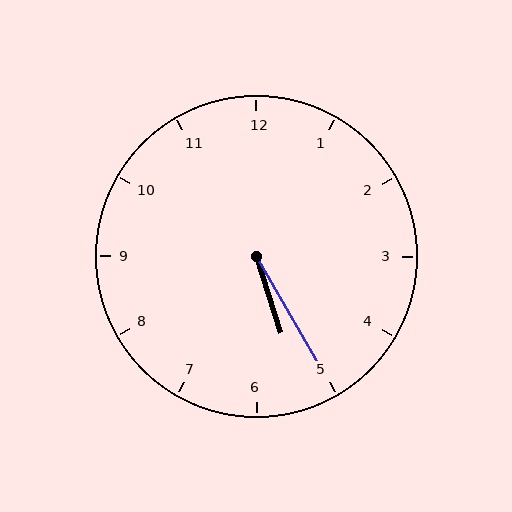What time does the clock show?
5:25.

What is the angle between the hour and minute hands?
Approximately 12 degrees.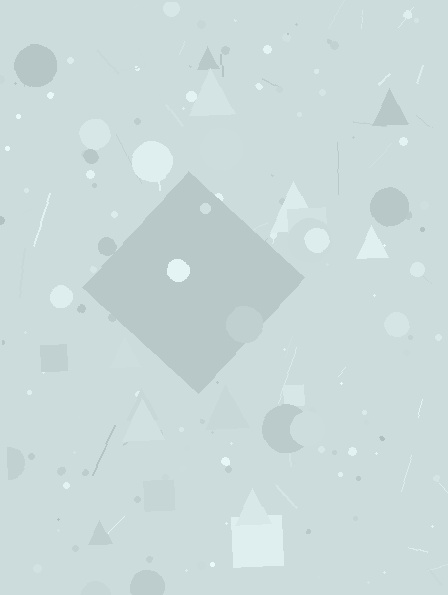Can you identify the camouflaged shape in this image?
The camouflaged shape is a diamond.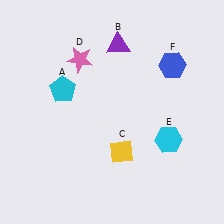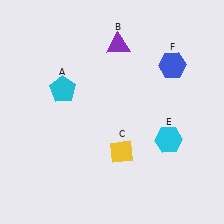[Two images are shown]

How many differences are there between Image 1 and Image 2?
There is 1 difference between the two images.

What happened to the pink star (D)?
The pink star (D) was removed in Image 2. It was in the top-left area of Image 1.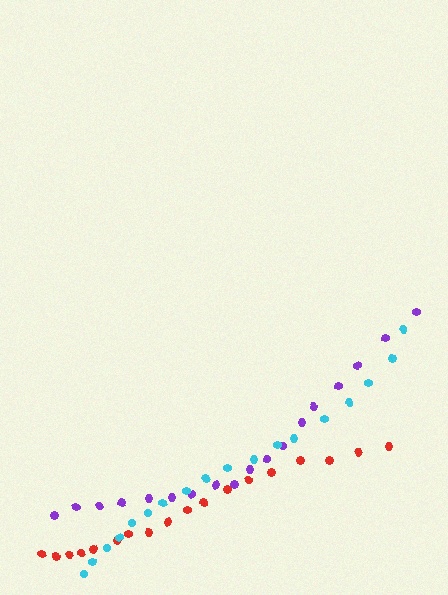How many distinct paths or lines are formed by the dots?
There are 3 distinct paths.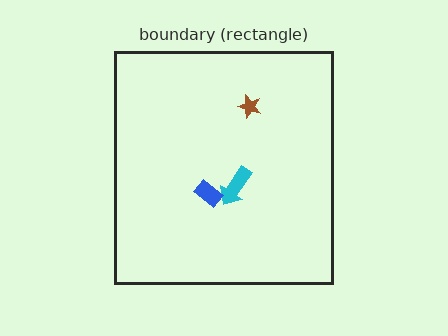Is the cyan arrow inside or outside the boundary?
Inside.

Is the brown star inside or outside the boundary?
Inside.